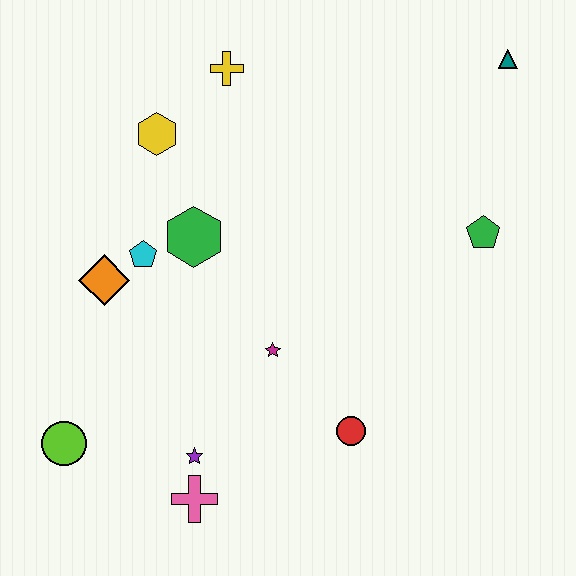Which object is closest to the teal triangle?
The green pentagon is closest to the teal triangle.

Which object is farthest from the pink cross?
The teal triangle is farthest from the pink cross.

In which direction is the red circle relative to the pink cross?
The red circle is to the right of the pink cross.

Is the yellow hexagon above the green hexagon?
Yes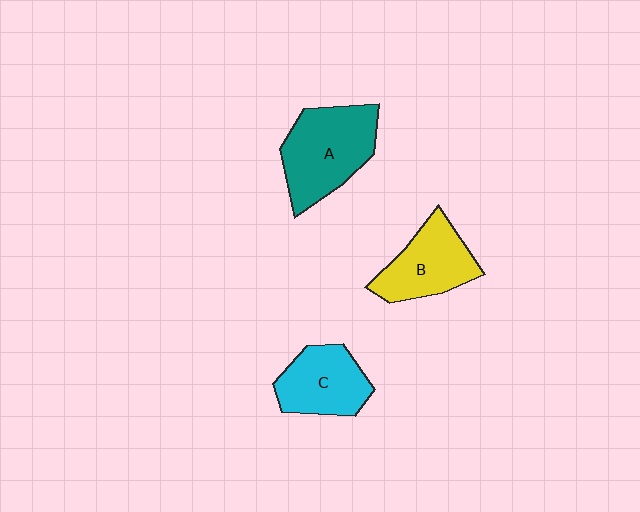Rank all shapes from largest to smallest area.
From largest to smallest: A (teal), B (yellow), C (cyan).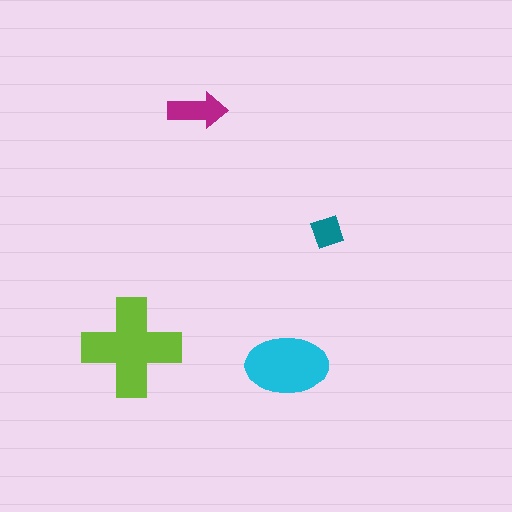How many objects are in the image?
There are 4 objects in the image.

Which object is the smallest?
The teal diamond.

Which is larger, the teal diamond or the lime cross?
The lime cross.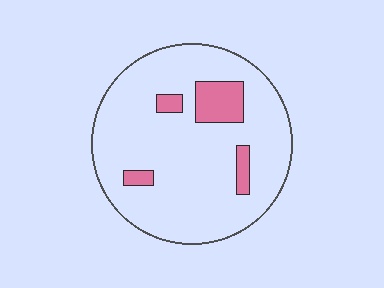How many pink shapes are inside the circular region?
4.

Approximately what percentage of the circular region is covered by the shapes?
Approximately 10%.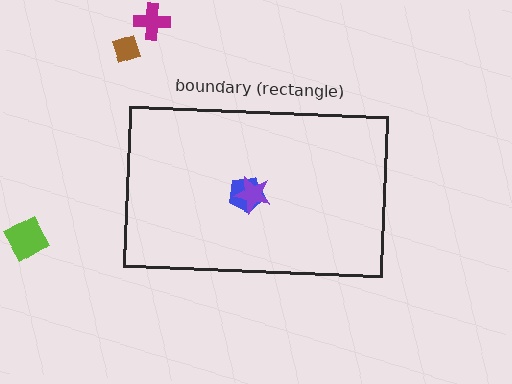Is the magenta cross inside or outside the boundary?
Outside.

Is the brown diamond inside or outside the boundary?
Outside.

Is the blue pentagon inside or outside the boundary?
Inside.